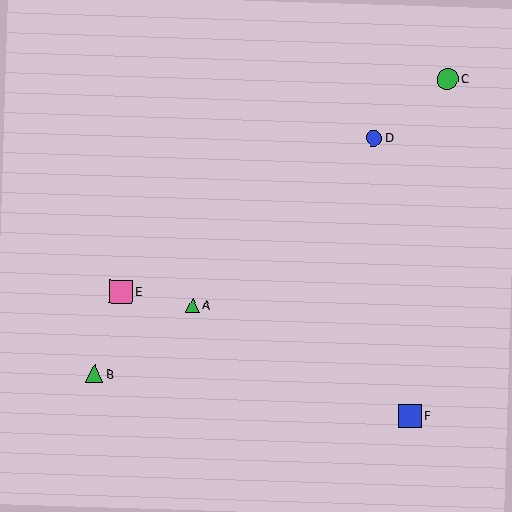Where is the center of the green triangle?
The center of the green triangle is at (94, 374).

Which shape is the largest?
The pink square (labeled E) is the largest.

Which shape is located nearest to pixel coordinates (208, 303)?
The green triangle (labeled A) at (193, 305) is nearest to that location.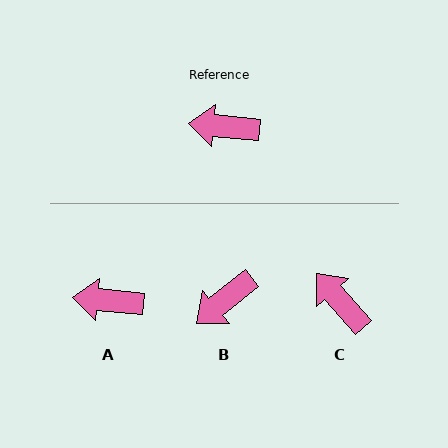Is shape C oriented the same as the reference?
No, it is off by about 43 degrees.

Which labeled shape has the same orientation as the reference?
A.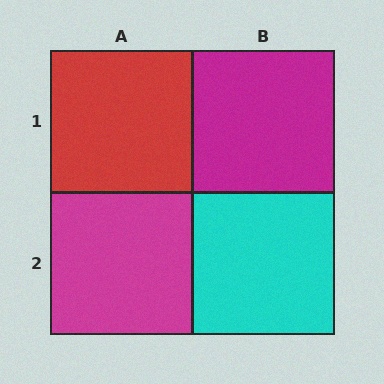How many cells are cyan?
1 cell is cyan.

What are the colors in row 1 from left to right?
Red, magenta.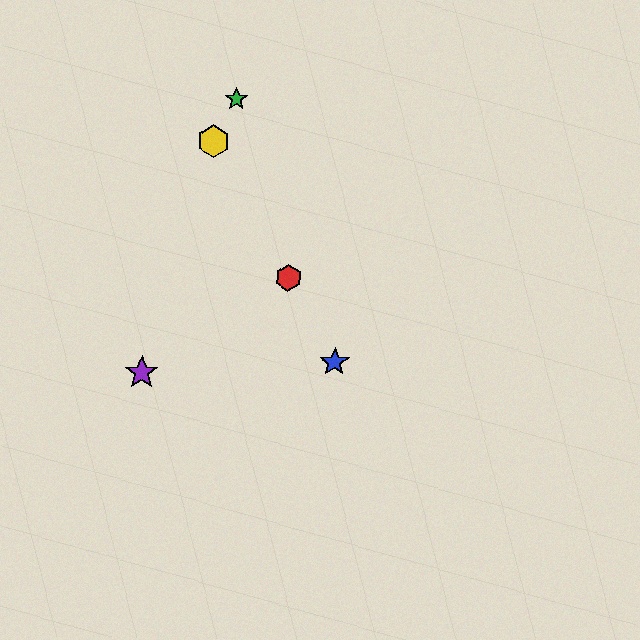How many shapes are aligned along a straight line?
3 shapes (the red hexagon, the blue star, the yellow hexagon) are aligned along a straight line.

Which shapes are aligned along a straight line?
The red hexagon, the blue star, the yellow hexagon are aligned along a straight line.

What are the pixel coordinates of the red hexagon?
The red hexagon is at (288, 278).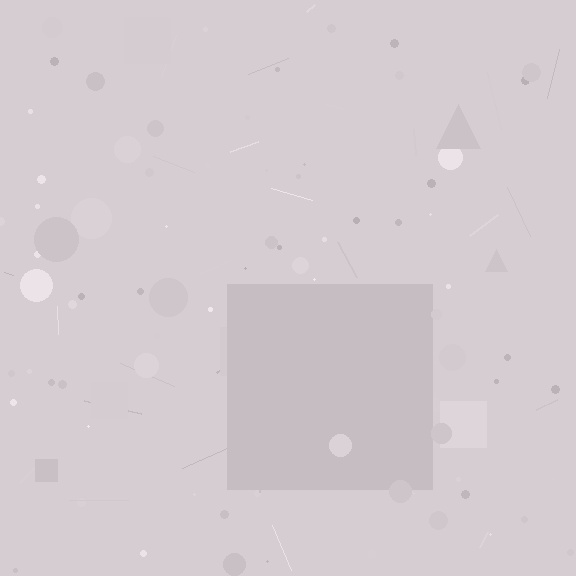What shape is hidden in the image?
A square is hidden in the image.